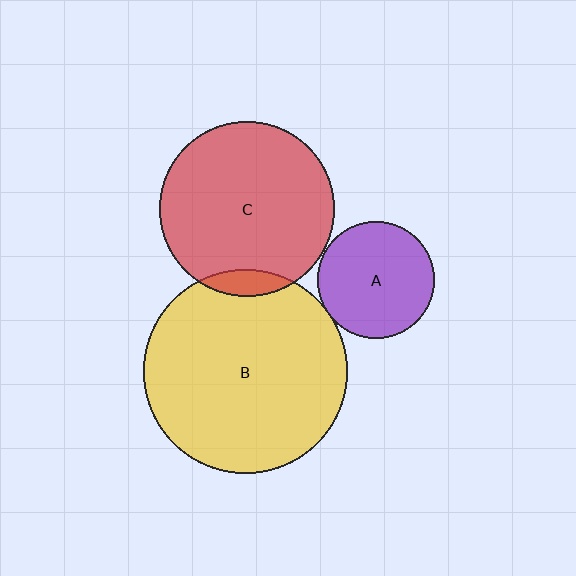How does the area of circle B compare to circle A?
Approximately 3.0 times.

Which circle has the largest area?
Circle B (yellow).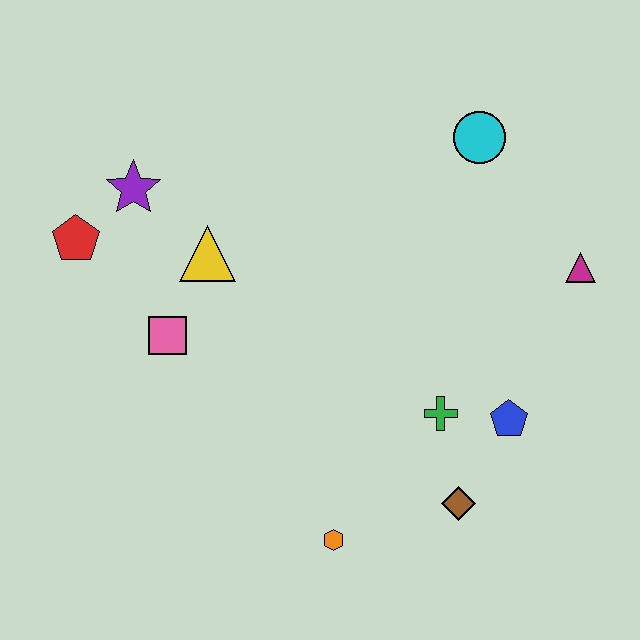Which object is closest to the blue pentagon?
The green cross is closest to the blue pentagon.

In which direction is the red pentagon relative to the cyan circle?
The red pentagon is to the left of the cyan circle.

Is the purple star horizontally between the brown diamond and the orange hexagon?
No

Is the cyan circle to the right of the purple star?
Yes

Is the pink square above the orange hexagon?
Yes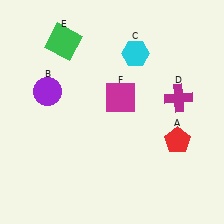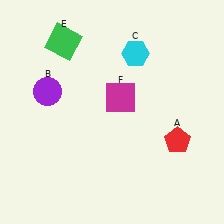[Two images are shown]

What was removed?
The magenta cross (D) was removed in Image 2.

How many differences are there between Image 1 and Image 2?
There is 1 difference between the two images.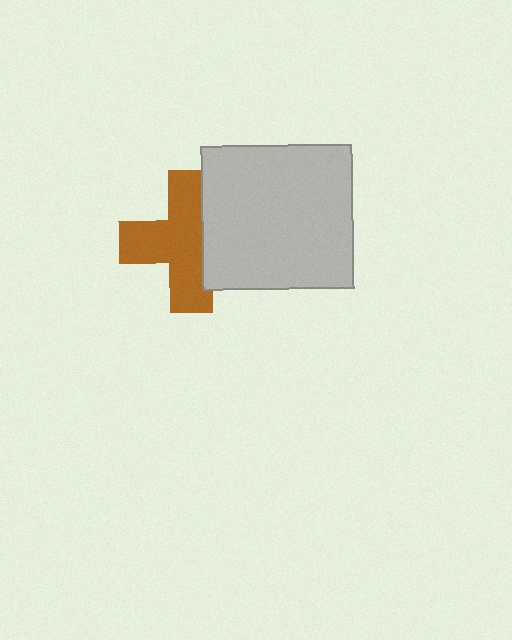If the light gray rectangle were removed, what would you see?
You would see the complete brown cross.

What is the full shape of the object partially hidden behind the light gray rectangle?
The partially hidden object is a brown cross.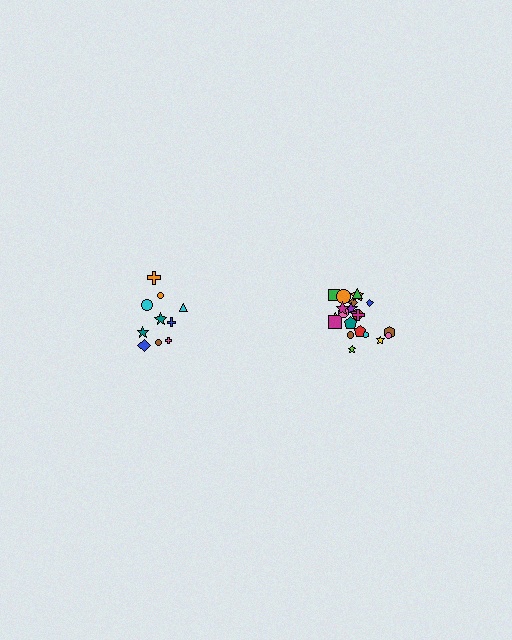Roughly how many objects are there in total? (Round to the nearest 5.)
Roughly 30 objects in total.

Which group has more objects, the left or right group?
The right group.